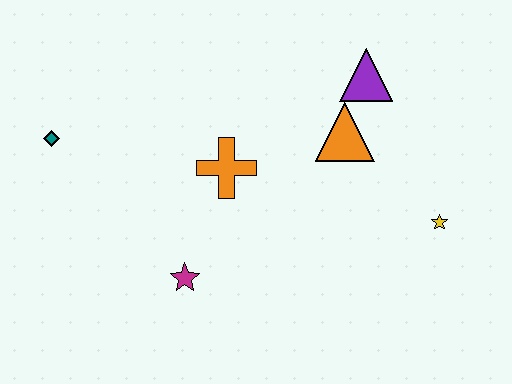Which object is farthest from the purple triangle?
The teal diamond is farthest from the purple triangle.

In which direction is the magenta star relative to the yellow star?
The magenta star is to the left of the yellow star.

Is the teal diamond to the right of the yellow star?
No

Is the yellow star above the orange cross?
No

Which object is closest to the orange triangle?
The purple triangle is closest to the orange triangle.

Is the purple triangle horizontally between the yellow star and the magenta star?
Yes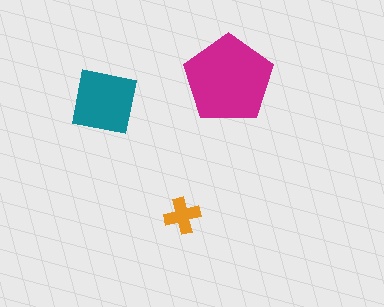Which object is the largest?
The magenta pentagon.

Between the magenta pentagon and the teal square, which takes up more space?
The magenta pentagon.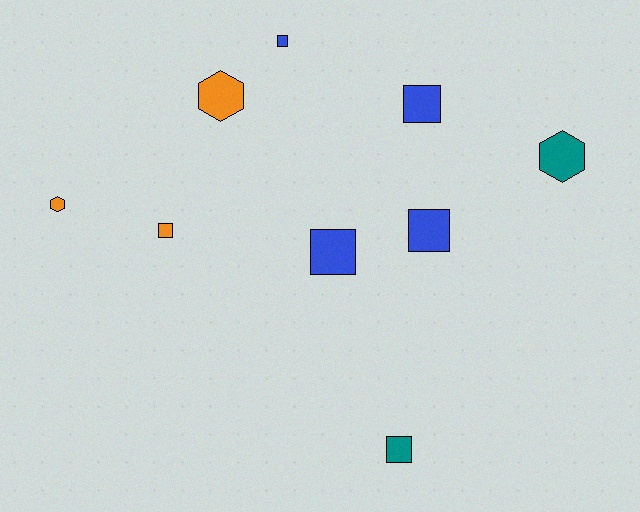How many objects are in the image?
There are 9 objects.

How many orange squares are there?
There is 1 orange square.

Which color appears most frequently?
Blue, with 4 objects.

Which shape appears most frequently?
Square, with 6 objects.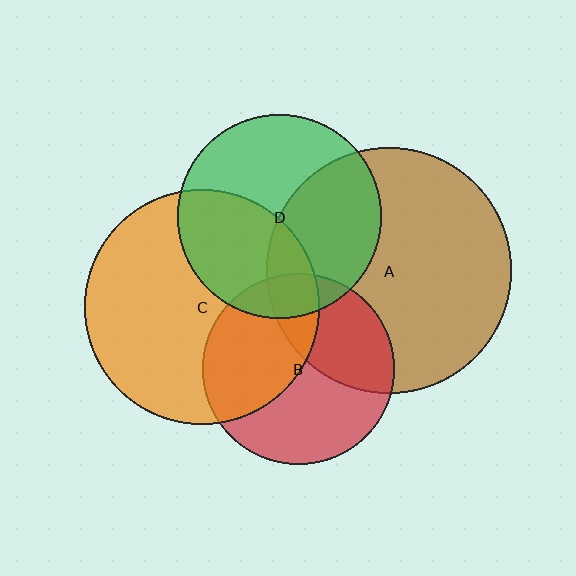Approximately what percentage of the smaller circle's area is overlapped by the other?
Approximately 45%.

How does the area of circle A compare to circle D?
Approximately 1.5 times.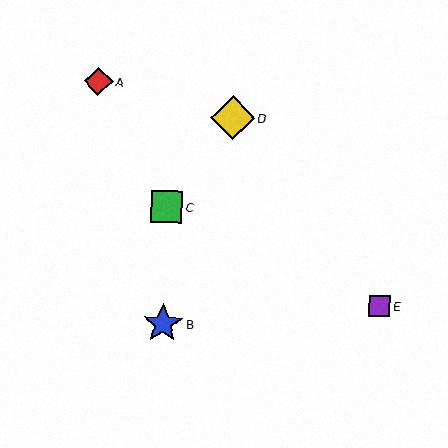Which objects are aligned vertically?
Objects B, C are aligned vertically.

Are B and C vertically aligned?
Yes, both are at x≈163.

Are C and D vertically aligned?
No, C is at x≈167 and D is at x≈233.